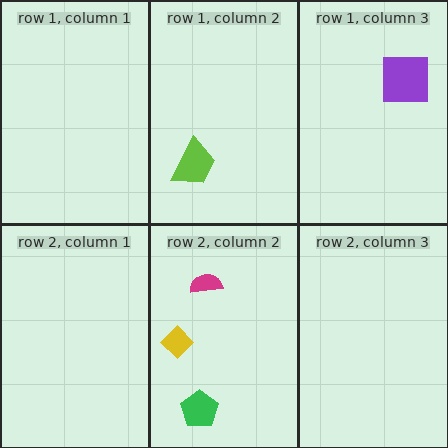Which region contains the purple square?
The row 1, column 3 region.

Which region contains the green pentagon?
The row 2, column 2 region.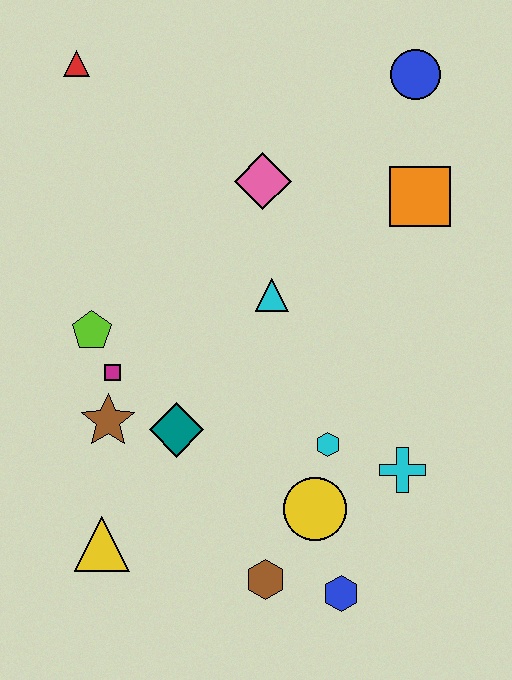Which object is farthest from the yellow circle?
The red triangle is farthest from the yellow circle.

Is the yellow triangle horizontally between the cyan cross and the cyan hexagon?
No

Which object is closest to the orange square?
The blue circle is closest to the orange square.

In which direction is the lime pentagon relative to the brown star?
The lime pentagon is above the brown star.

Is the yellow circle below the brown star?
Yes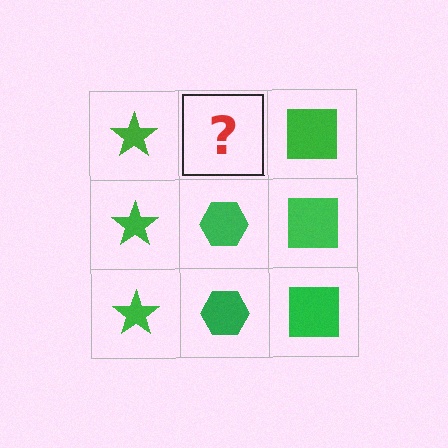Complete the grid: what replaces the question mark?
The question mark should be replaced with a green hexagon.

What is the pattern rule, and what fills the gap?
The rule is that each column has a consistent shape. The gap should be filled with a green hexagon.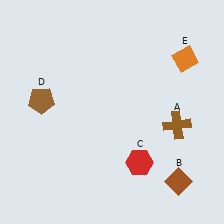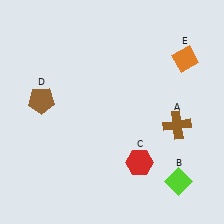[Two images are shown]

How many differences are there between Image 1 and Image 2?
There is 1 difference between the two images.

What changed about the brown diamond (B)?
In Image 1, B is brown. In Image 2, it changed to lime.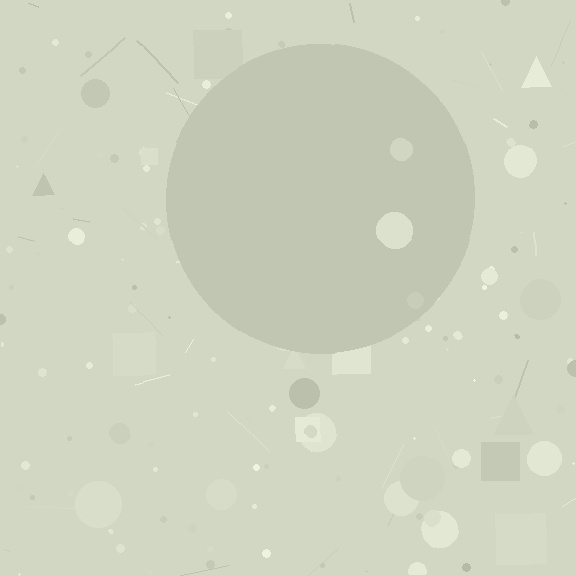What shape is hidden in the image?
A circle is hidden in the image.